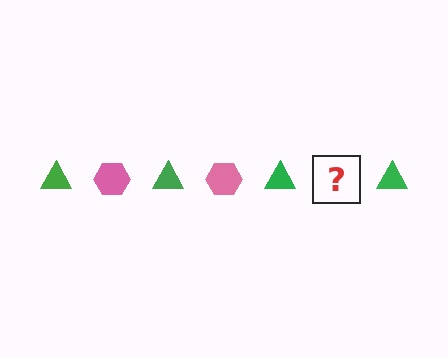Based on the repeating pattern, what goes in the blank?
The blank should be a pink hexagon.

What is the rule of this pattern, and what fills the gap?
The rule is that the pattern alternates between green triangle and pink hexagon. The gap should be filled with a pink hexagon.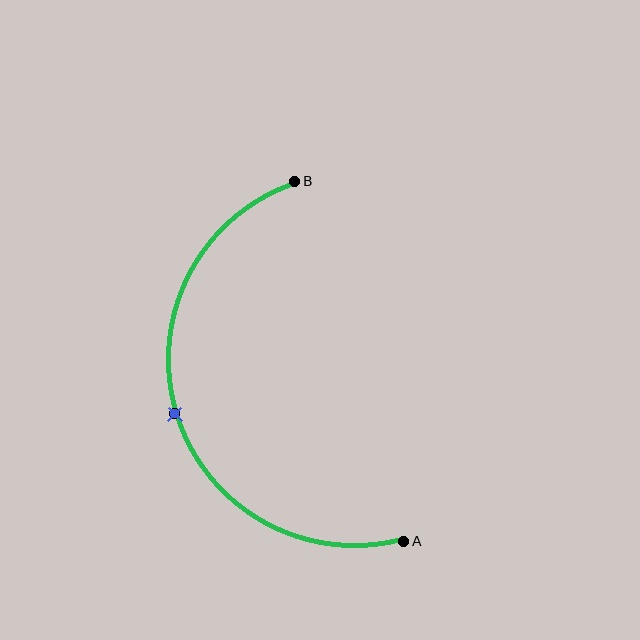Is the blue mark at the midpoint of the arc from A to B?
Yes. The blue mark lies on the arc at equal arc-length from both A and B — it is the arc midpoint.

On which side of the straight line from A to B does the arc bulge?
The arc bulges to the left of the straight line connecting A and B.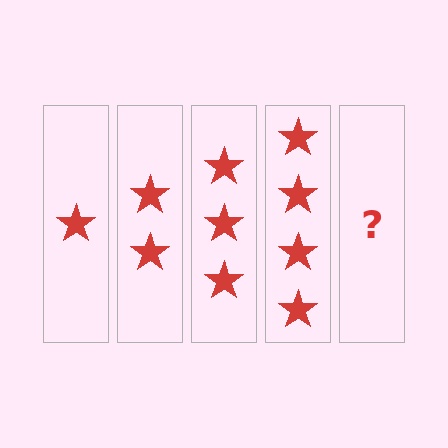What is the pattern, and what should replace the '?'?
The pattern is that each step adds one more star. The '?' should be 5 stars.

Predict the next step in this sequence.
The next step is 5 stars.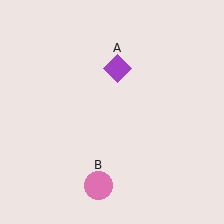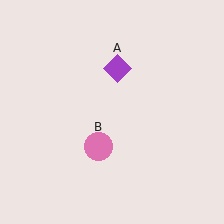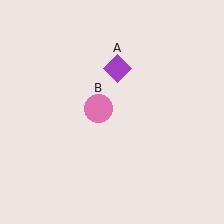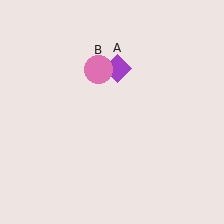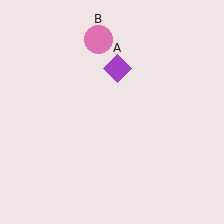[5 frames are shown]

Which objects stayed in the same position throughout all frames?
Purple diamond (object A) remained stationary.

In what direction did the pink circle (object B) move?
The pink circle (object B) moved up.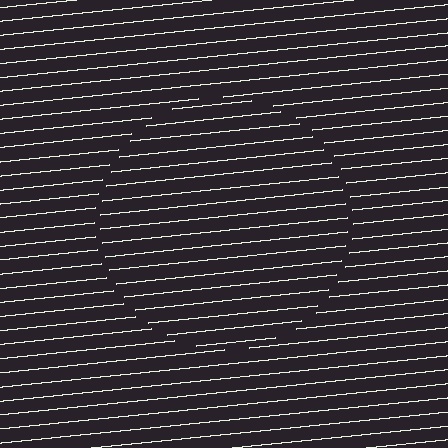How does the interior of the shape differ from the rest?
The interior of the shape contains the same grating, shifted by half a period — the contour is defined by the phase discontinuity where line-ends from the inner and outer gratings abut.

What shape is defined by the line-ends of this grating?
An illusory circle. The interior of the shape contains the same grating, shifted by half a period — the contour is defined by the phase discontinuity where line-ends from the inner and outer gratings abut.